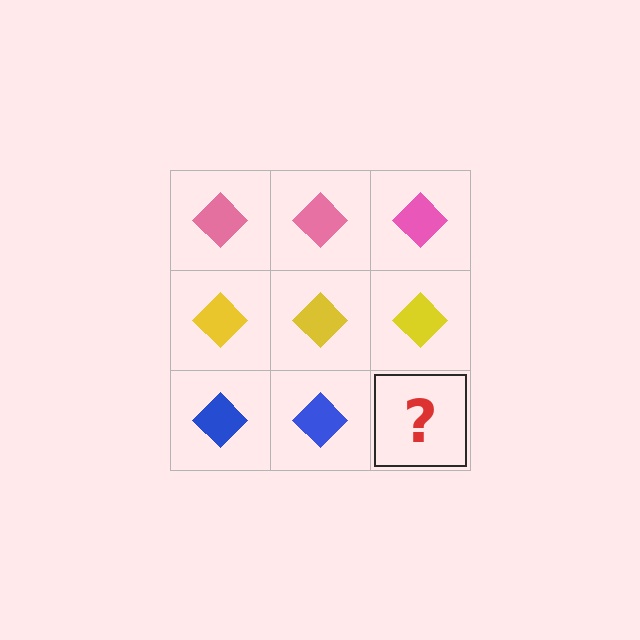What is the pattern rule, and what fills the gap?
The rule is that each row has a consistent color. The gap should be filled with a blue diamond.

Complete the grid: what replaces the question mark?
The question mark should be replaced with a blue diamond.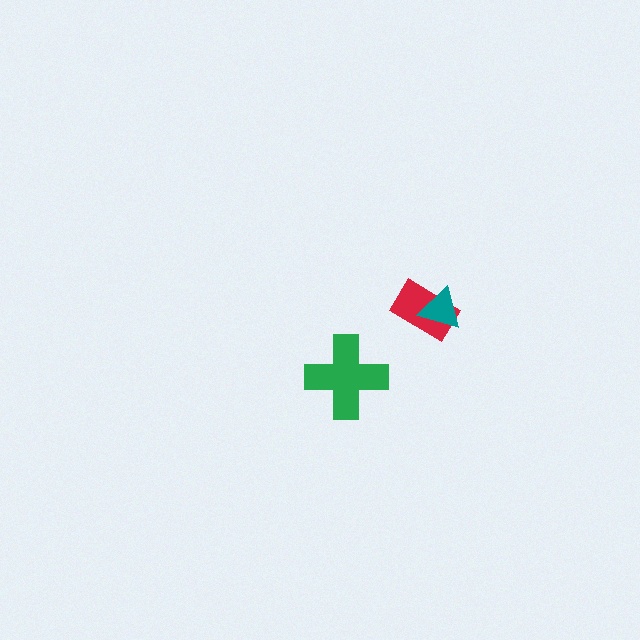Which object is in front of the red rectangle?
The teal triangle is in front of the red rectangle.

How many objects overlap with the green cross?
0 objects overlap with the green cross.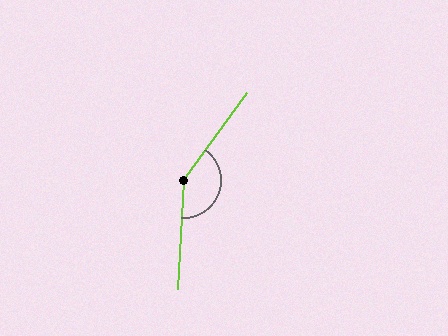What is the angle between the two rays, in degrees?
Approximately 147 degrees.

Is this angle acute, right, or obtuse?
It is obtuse.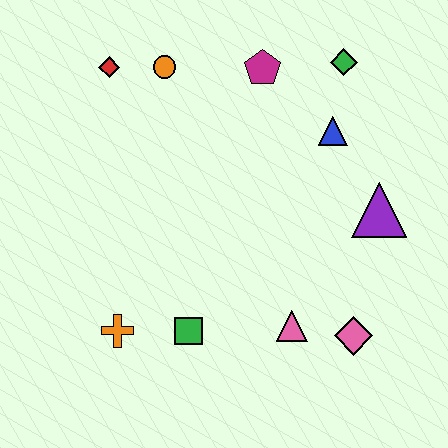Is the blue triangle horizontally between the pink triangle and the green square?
No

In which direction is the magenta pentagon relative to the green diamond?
The magenta pentagon is to the left of the green diamond.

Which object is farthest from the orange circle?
The pink diamond is farthest from the orange circle.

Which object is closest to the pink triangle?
The pink diamond is closest to the pink triangle.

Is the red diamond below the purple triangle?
No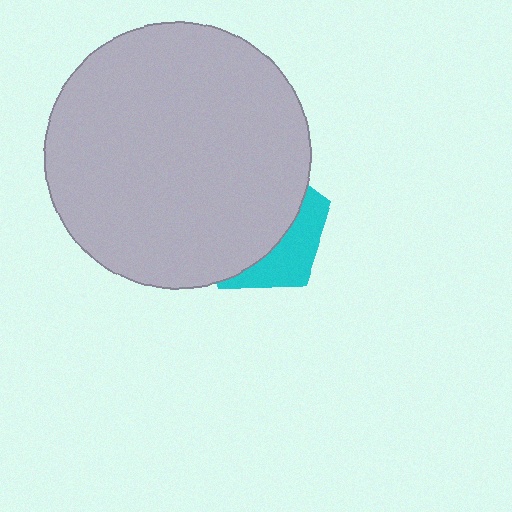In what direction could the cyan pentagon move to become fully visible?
The cyan pentagon could move toward the lower-right. That would shift it out from behind the light gray circle entirely.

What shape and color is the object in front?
The object in front is a light gray circle.